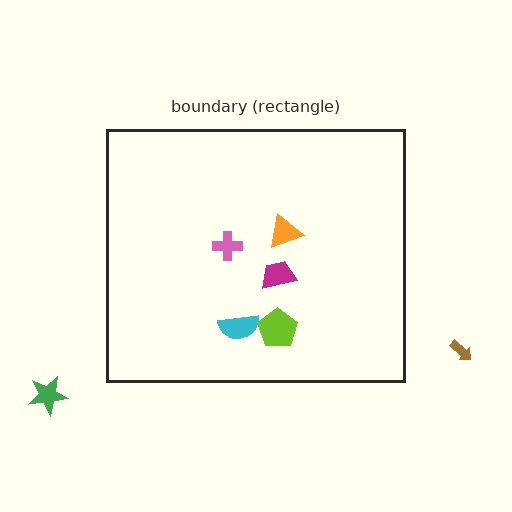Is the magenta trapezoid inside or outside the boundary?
Inside.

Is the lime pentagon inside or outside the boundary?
Inside.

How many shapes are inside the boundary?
5 inside, 2 outside.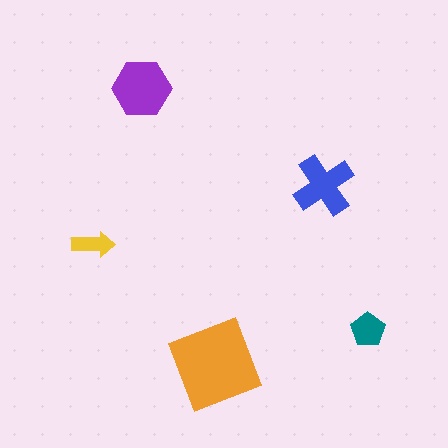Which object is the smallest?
The yellow arrow.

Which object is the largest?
The orange square.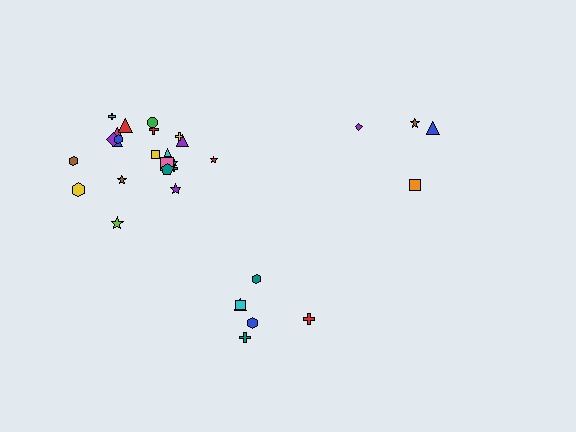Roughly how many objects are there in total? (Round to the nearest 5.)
Roughly 30 objects in total.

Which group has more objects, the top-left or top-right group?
The top-left group.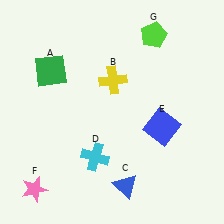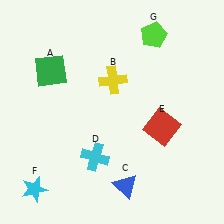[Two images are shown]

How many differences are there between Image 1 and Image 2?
There are 2 differences between the two images.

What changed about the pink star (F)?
In Image 1, F is pink. In Image 2, it changed to cyan.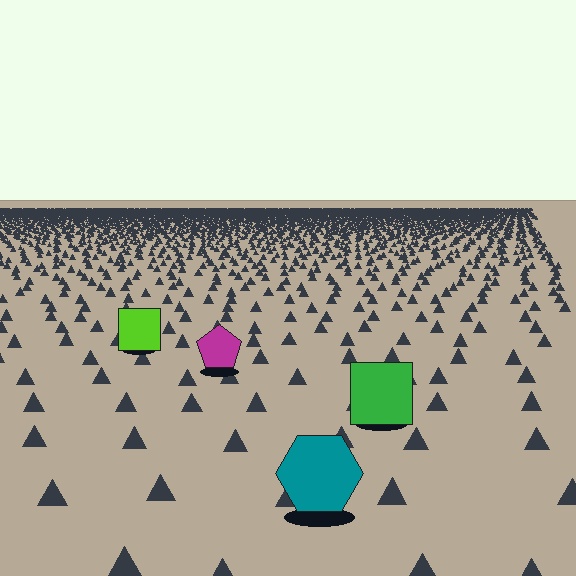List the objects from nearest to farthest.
From nearest to farthest: the teal hexagon, the green square, the magenta pentagon, the lime square.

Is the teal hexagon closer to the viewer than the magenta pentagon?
Yes. The teal hexagon is closer — you can tell from the texture gradient: the ground texture is coarser near it.